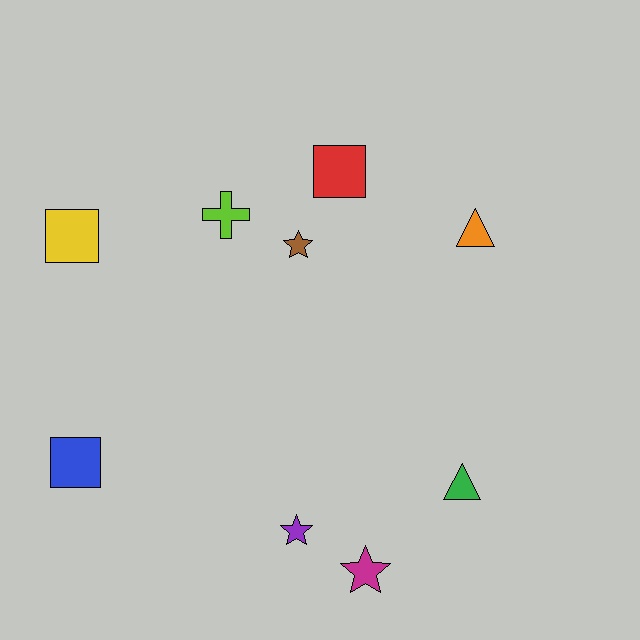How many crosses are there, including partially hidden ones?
There is 1 cross.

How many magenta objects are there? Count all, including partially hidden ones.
There is 1 magenta object.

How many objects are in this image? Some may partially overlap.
There are 9 objects.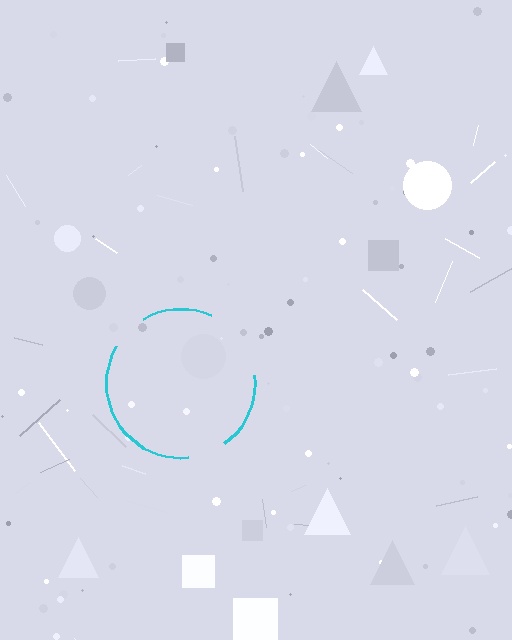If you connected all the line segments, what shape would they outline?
They would outline a circle.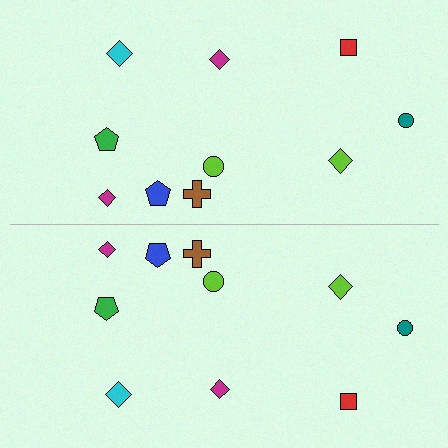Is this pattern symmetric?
Yes, this pattern has bilateral (reflection) symmetry.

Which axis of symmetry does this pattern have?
The pattern has a horizontal axis of symmetry running through the center of the image.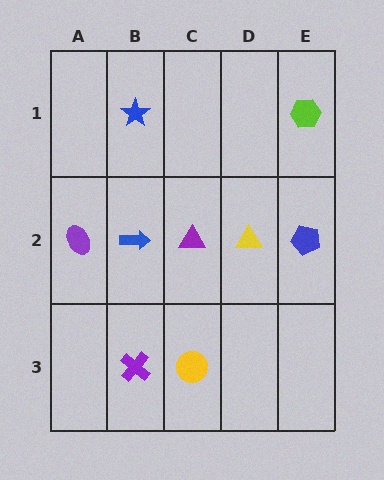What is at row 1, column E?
A lime hexagon.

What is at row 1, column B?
A blue star.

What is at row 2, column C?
A purple triangle.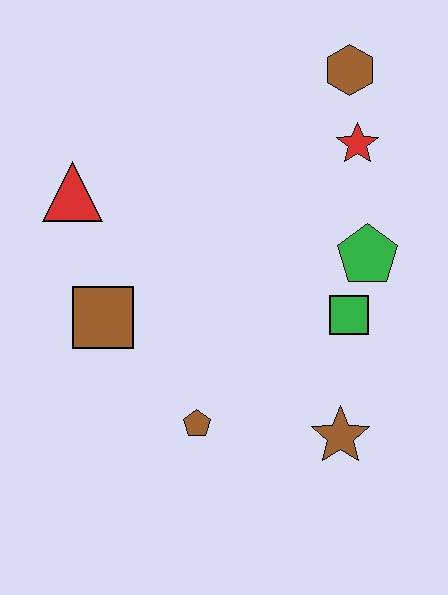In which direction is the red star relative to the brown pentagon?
The red star is above the brown pentagon.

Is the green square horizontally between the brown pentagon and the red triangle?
No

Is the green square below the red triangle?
Yes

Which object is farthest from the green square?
The red triangle is farthest from the green square.